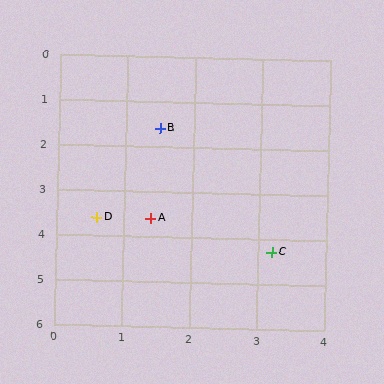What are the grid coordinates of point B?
Point B is at approximately (1.5, 1.6).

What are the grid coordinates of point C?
Point C is at approximately (3.2, 4.3).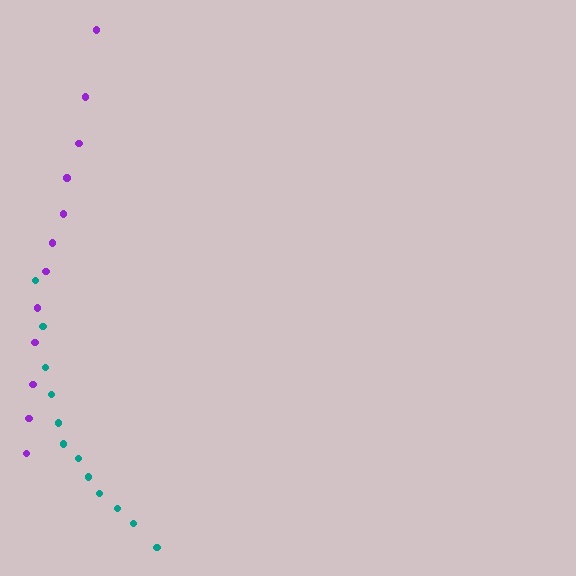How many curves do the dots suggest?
There are 2 distinct paths.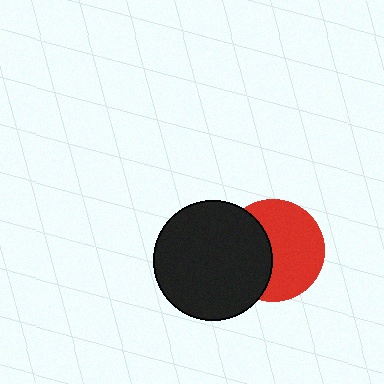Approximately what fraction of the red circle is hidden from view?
Roughly 40% of the red circle is hidden behind the black circle.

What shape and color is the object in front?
The object in front is a black circle.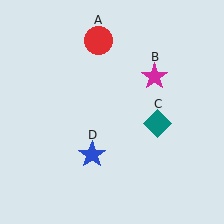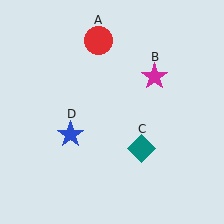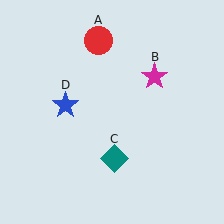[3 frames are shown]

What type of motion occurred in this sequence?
The teal diamond (object C), blue star (object D) rotated clockwise around the center of the scene.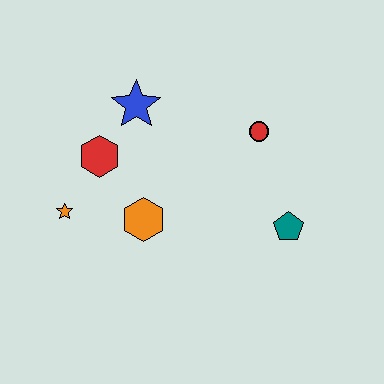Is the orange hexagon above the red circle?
No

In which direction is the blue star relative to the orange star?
The blue star is above the orange star.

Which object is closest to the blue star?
The red hexagon is closest to the blue star.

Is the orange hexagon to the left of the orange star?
No